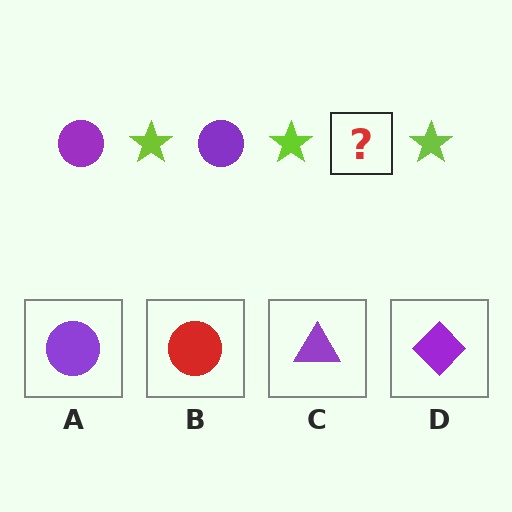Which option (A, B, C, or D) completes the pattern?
A.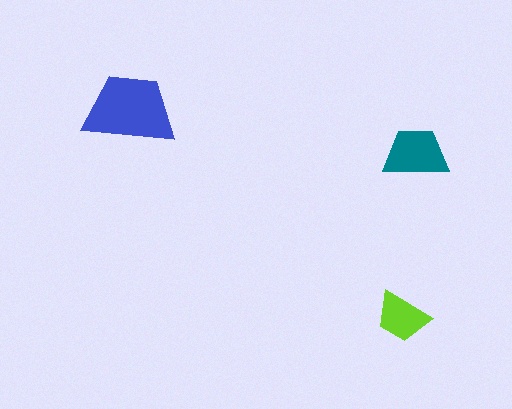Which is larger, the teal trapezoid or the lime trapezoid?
The teal one.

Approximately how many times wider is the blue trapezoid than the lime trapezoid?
About 1.5 times wider.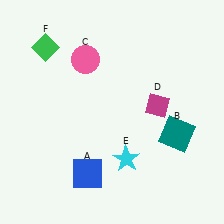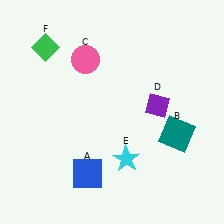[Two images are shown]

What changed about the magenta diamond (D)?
In Image 1, D is magenta. In Image 2, it changed to purple.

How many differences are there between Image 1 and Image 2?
There is 1 difference between the two images.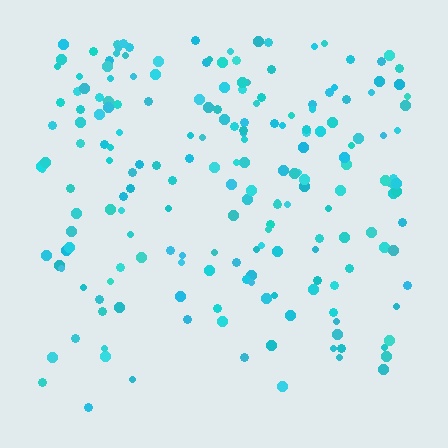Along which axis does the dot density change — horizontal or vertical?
Vertical.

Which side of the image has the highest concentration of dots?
The top.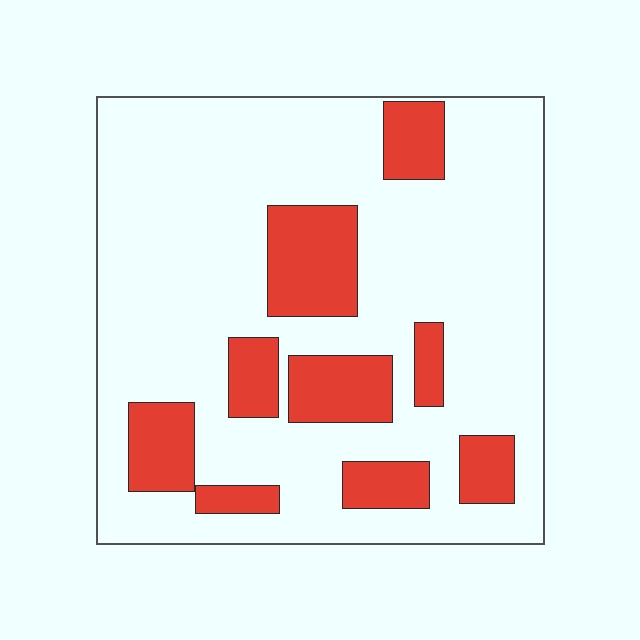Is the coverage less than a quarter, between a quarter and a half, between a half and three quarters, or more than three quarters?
Less than a quarter.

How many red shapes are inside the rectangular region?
9.